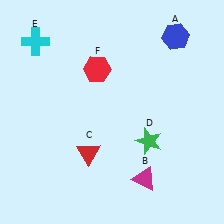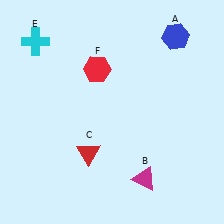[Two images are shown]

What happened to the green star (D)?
The green star (D) was removed in Image 2. It was in the bottom-right area of Image 1.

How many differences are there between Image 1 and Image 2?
There is 1 difference between the two images.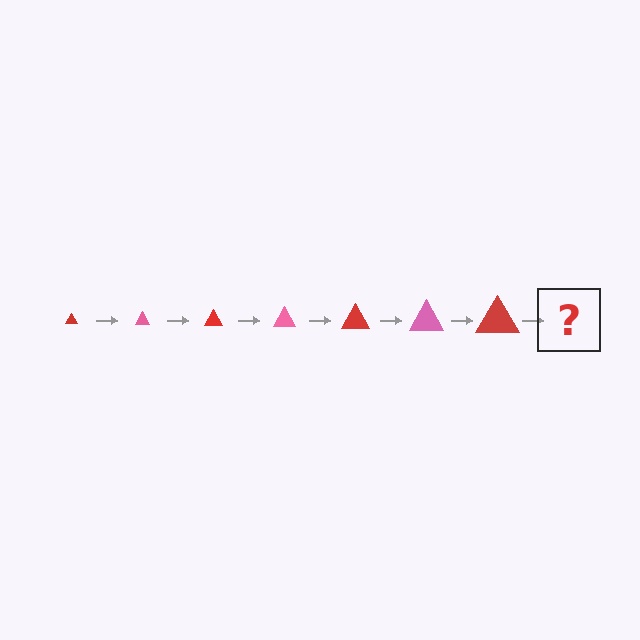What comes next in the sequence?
The next element should be a pink triangle, larger than the previous one.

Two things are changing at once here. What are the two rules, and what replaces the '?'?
The two rules are that the triangle grows larger each step and the color cycles through red and pink. The '?' should be a pink triangle, larger than the previous one.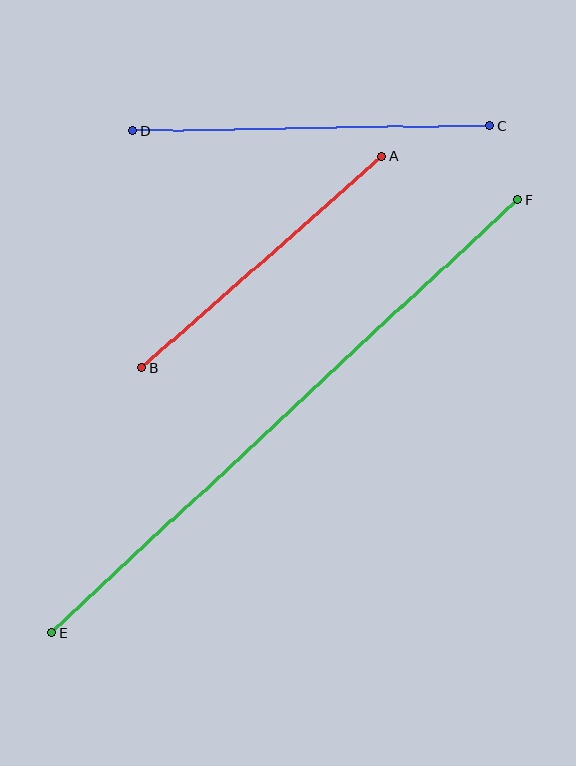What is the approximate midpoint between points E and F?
The midpoint is at approximately (284, 416) pixels.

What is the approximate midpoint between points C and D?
The midpoint is at approximately (311, 128) pixels.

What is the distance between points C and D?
The distance is approximately 357 pixels.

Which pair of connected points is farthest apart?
Points E and F are farthest apart.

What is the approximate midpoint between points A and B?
The midpoint is at approximately (262, 262) pixels.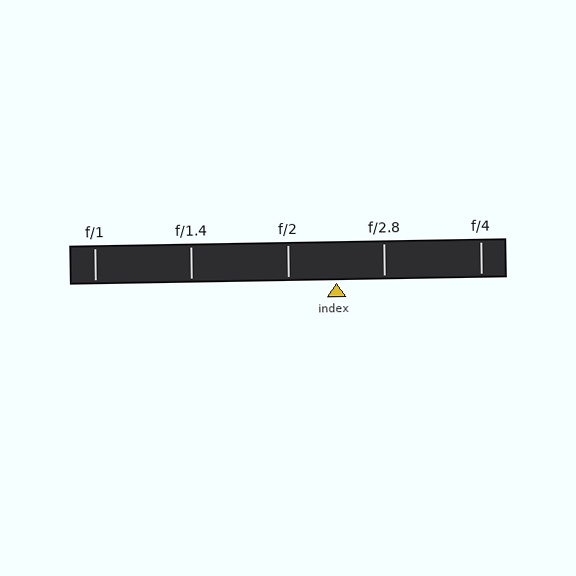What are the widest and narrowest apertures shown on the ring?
The widest aperture shown is f/1 and the narrowest is f/4.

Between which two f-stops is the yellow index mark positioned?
The index mark is between f/2 and f/2.8.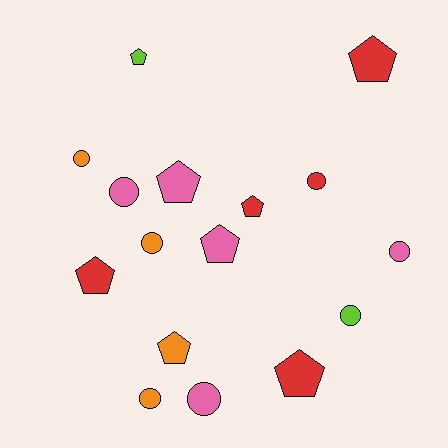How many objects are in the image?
There are 16 objects.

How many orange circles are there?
There are 3 orange circles.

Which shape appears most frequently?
Circle, with 8 objects.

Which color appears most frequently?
Pink, with 5 objects.